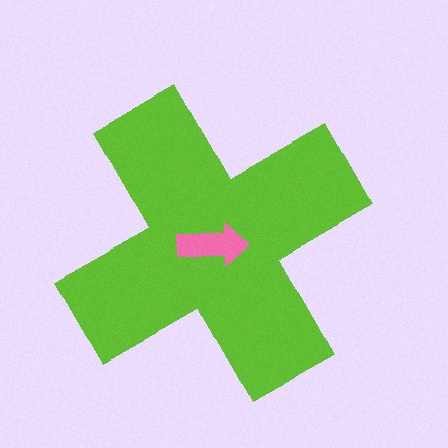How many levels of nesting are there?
2.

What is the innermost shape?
The pink arrow.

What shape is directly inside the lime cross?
The pink arrow.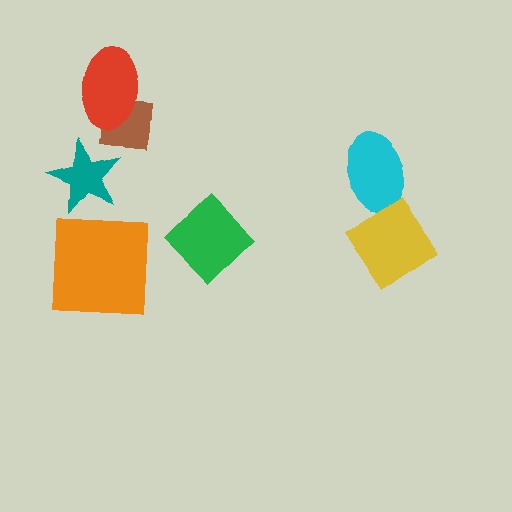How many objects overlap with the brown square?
1 object overlaps with the brown square.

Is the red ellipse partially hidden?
No, no other shape covers it.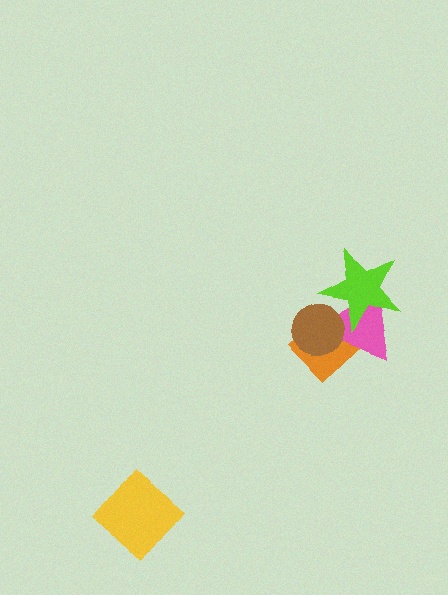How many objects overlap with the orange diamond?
3 objects overlap with the orange diamond.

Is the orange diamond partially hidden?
Yes, it is partially covered by another shape.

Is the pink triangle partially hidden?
Yes, it is partially covered by another shape.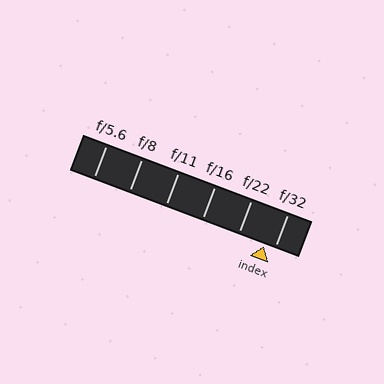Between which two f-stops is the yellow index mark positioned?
The index mark is between f/22 and f/32.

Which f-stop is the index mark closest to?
The index mark is closest to f/32.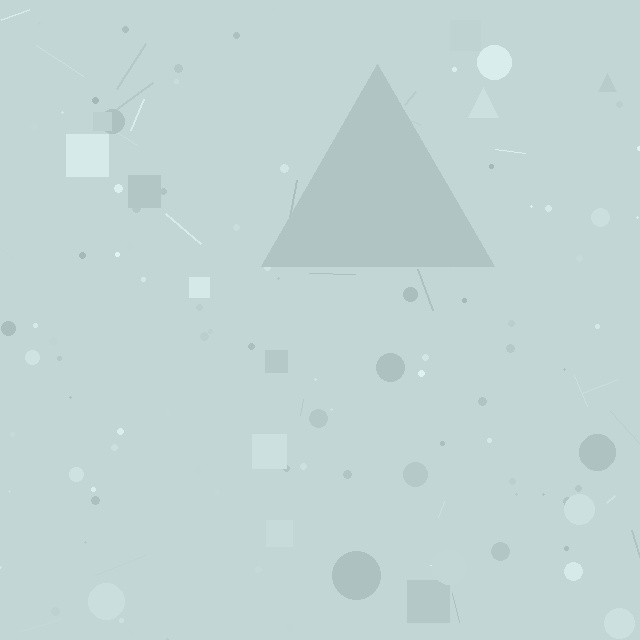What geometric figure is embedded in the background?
A triangle is embedded in the background.